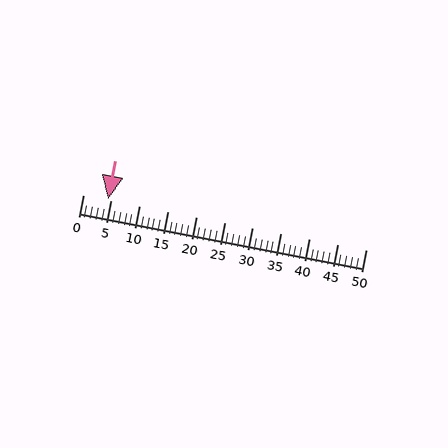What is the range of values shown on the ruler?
The ruler shows values from 0 to 50.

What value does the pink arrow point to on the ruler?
The pink arrow points to approximately 4.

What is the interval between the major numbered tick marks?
The major tick marks are spaced 5 units apart.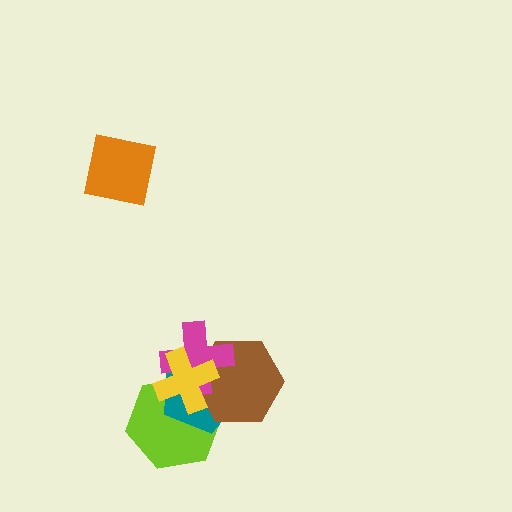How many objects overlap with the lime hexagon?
4 objects overlap with the lime hexagon.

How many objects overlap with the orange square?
0 objects overlap with the orange square.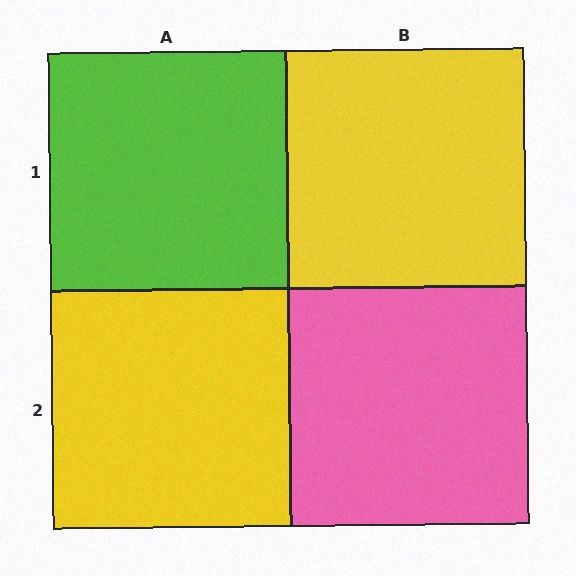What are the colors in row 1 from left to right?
Lime, yellow.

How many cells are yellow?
2 cells are yellow.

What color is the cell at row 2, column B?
Pink.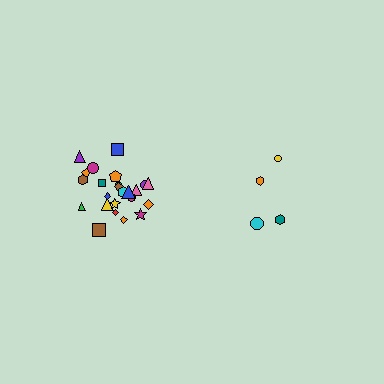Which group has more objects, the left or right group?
The left group.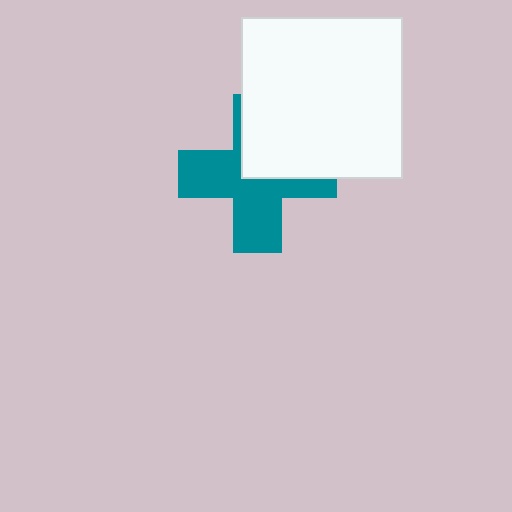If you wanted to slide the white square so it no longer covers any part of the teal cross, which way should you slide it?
Slide it toward the upper-right — that is the most direct way to separate the two shapes.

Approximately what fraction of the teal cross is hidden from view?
Roughly 39% of the teal cross is hidden behind the white square.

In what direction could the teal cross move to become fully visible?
The teal cross could move toward the lower-left. That would shift it out from behind the white square entirely.